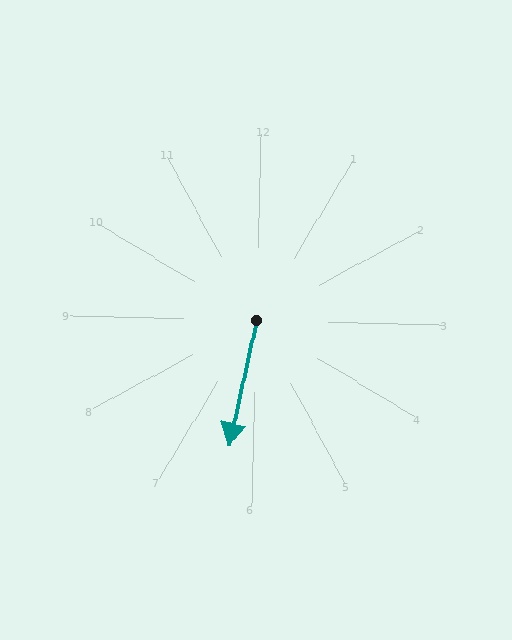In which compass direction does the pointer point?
South.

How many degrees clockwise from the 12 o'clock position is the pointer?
Approximately 191 degrees.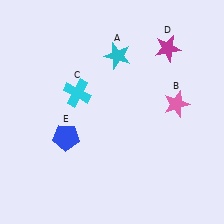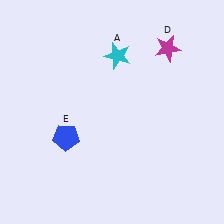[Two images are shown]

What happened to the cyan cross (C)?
The cyan cross (C) was removed in Image 2. It was in the top-left area of Image 1.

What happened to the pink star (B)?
The pink star (B) was removed in Image 2. It was in the top-right area of Image 1.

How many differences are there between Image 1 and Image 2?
There are 2 differences between the two images.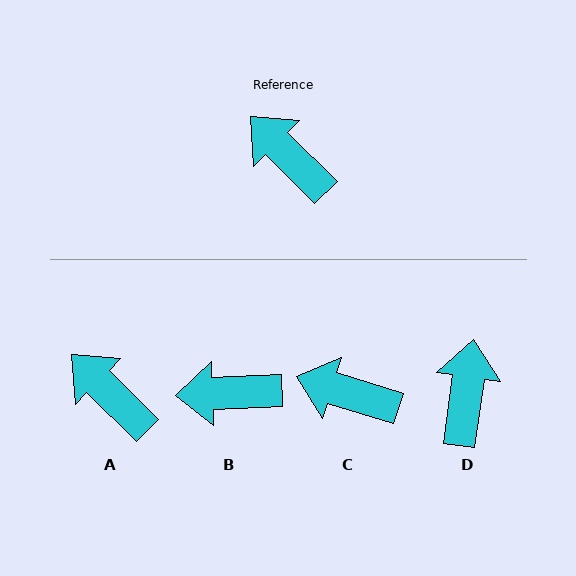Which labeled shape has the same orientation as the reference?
A.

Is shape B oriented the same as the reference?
No, it is off by about 47 degrees.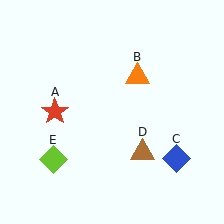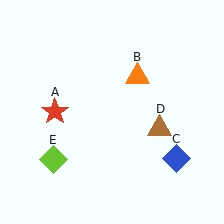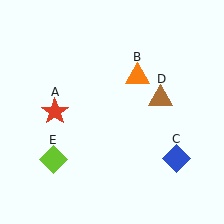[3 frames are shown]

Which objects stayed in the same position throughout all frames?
Red star (object A) and orange triangle (object B) and blue diamond (object C) and lime diamond (object E) remained stationary.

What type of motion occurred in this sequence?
The brown triangle (object D) rotated counterclockwise around the center of the scene.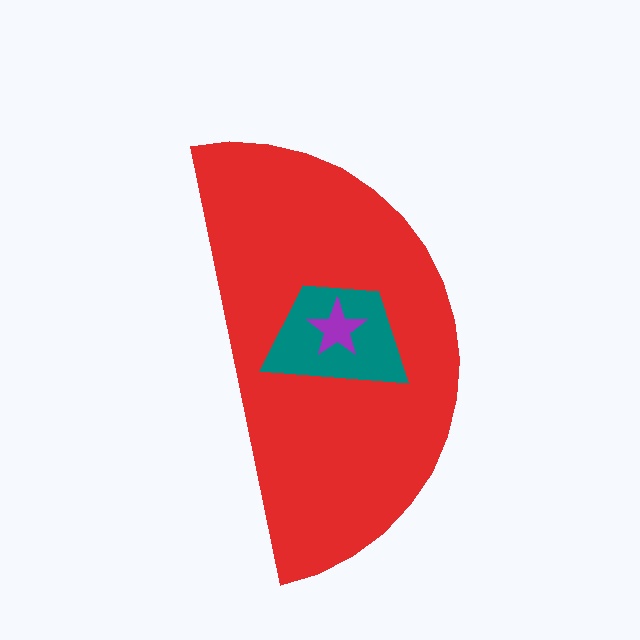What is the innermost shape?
The purple star.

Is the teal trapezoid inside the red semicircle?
Yes.